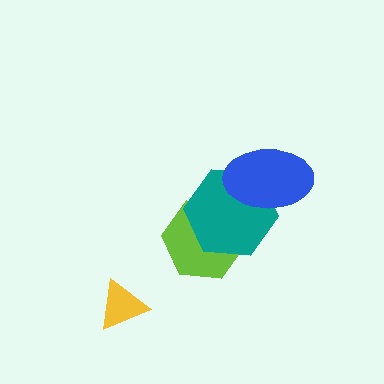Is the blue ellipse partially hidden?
No, no other shape covers it.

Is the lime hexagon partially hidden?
Yes, it is partially covered by another shape.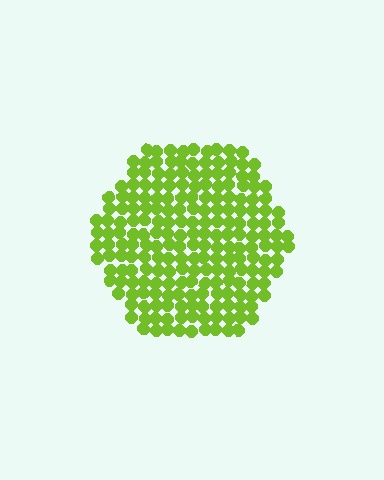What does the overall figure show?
The overall figure shows a hexagon.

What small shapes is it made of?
It is made of small circles.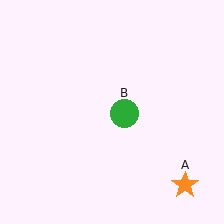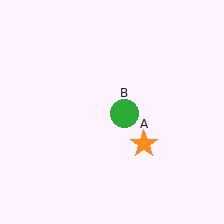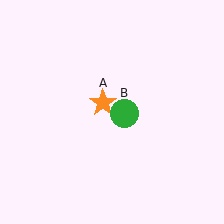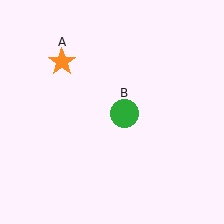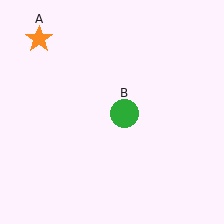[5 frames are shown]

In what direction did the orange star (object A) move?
The orange star (object A) moved up and to the left.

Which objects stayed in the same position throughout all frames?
Green circle (object B) remained stationary.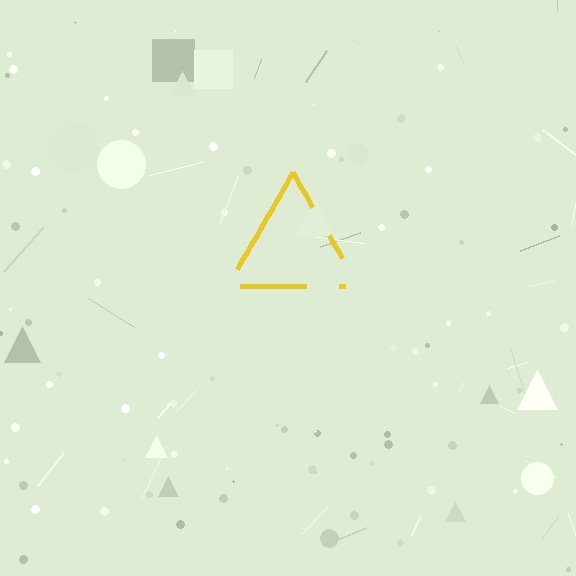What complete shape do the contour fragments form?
The contour fragments form a triangle.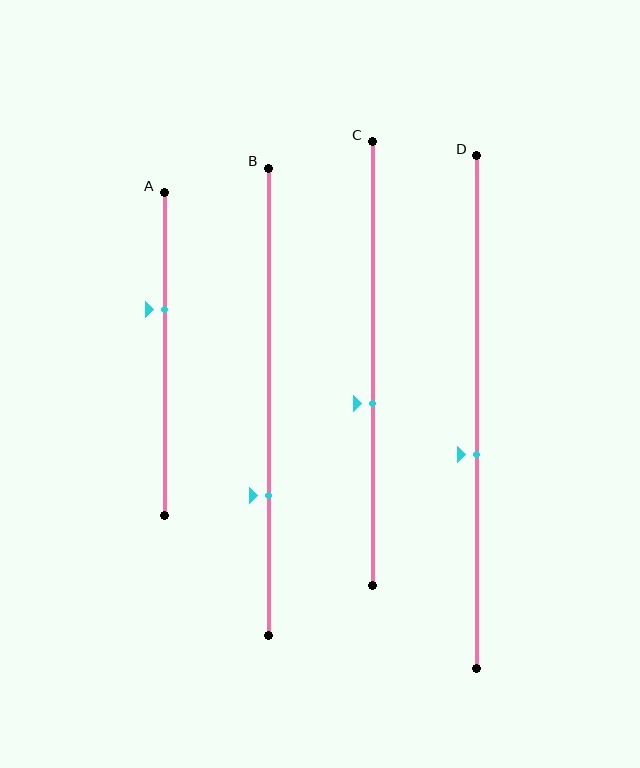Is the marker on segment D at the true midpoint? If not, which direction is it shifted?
No, the marker on segment D is shifted downward by about 8% of the segment length.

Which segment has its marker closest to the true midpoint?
Segment D has its marker closest to the true midpoint.